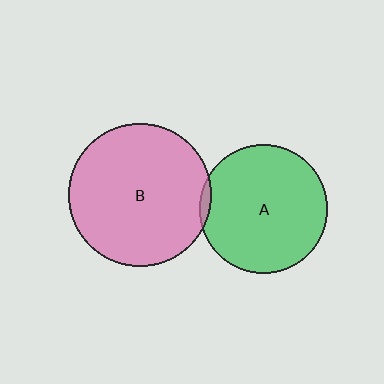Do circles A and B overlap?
Yes.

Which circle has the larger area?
Circle B (pink).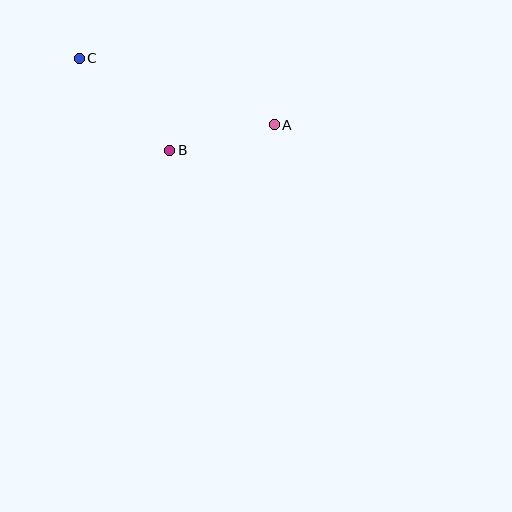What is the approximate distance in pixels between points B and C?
The distance between B and C is approximately 129 pixels.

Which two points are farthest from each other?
Points A and C are farthest from each other.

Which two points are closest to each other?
Points A and B are closest to each other.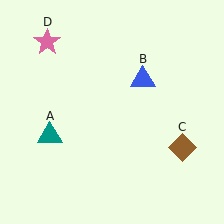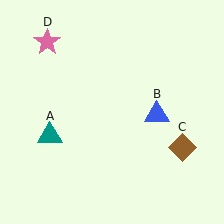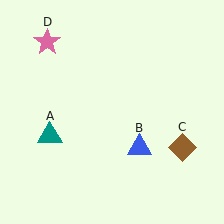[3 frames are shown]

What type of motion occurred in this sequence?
The blue triangle (object B) rotated clockwise around the center of the scene.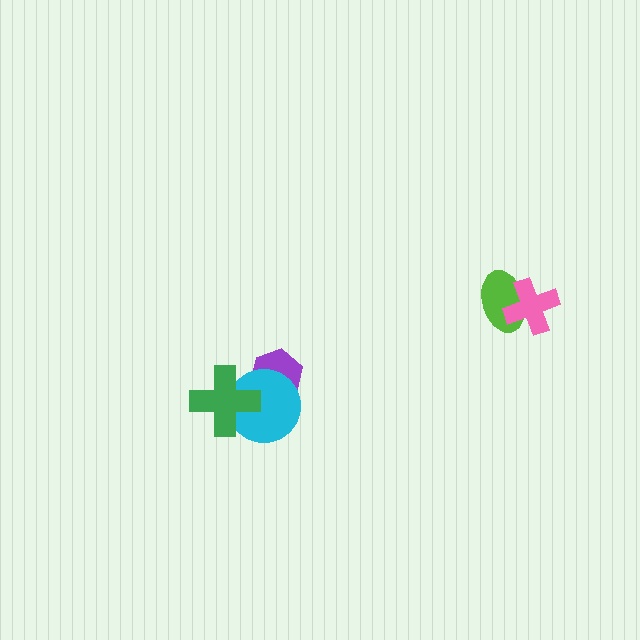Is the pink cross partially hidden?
No, no other shape covers it.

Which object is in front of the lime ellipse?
The pink cross is in front of the lime ellipse.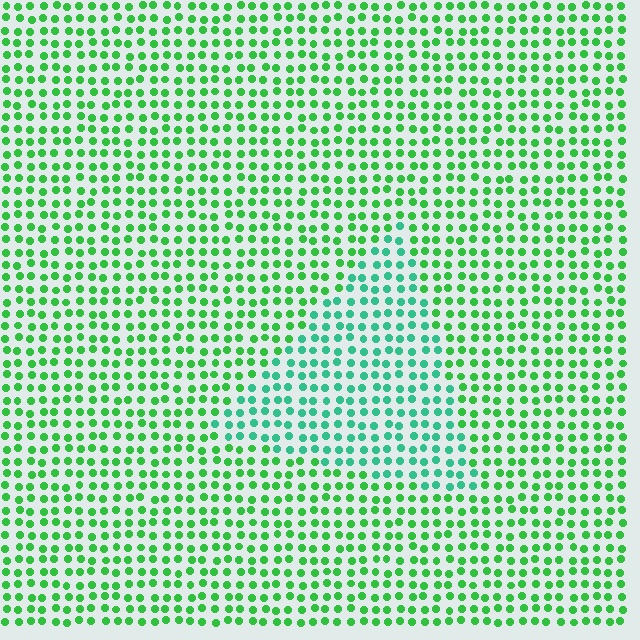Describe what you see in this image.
The image is filled with small green elements in a uniform arrangement. A triangle-shaped region is visible where the elements are tinted to a slightly different hue, forming a subtle color boundary.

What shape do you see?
I see a triangle.